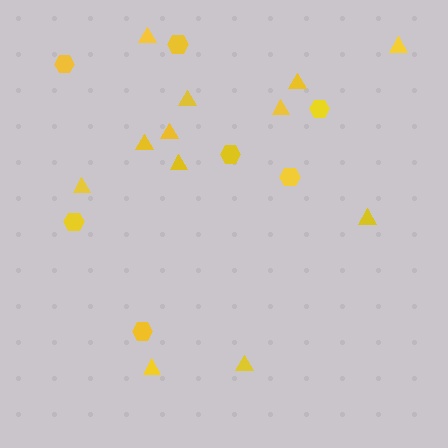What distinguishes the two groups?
There are 2 groups: one group of triangles (12) and one group of hexagons (7).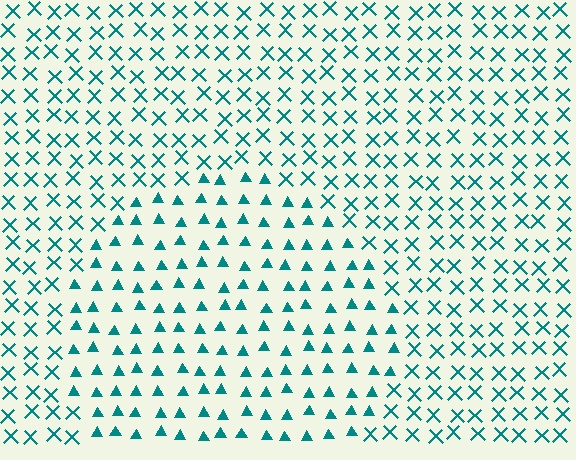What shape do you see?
I see a circle.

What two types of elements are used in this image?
The image uses triangles inside the circle region and X marks outside it.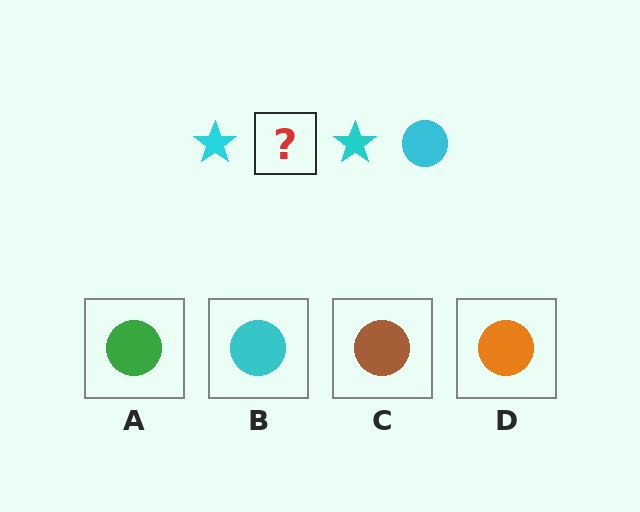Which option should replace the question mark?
Option B.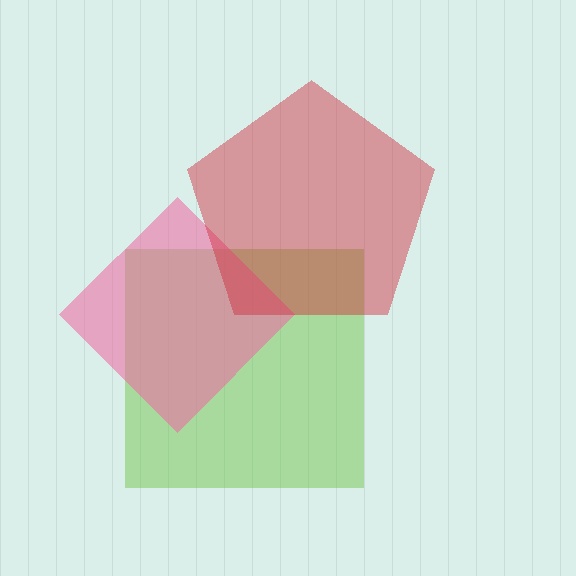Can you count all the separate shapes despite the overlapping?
Yes, there are 3 separate shapes.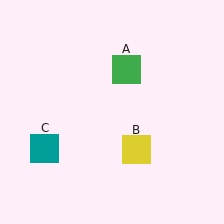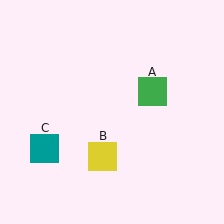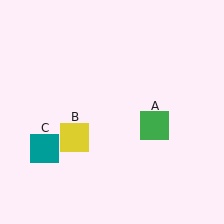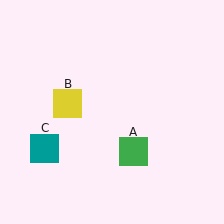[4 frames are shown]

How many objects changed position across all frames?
2 objects changed position: green square (object A), yellow square (object B).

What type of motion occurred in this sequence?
The green square (object A), yellow square (object B) rotated clockwise around the center of the scene.